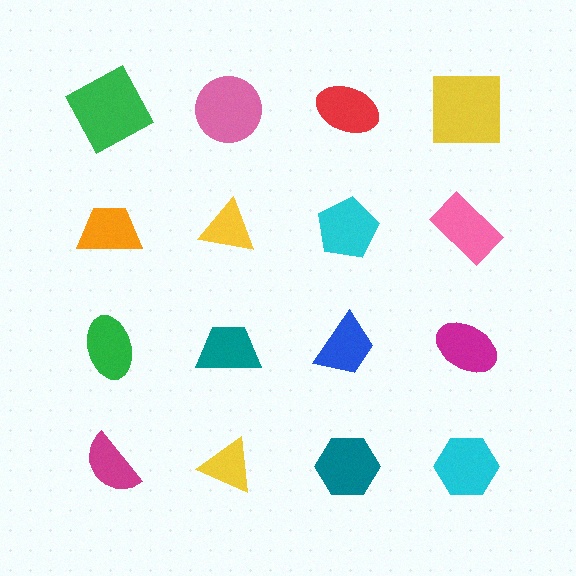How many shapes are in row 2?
4 shapes.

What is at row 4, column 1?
A magenta semicircle.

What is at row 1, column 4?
A yellow square.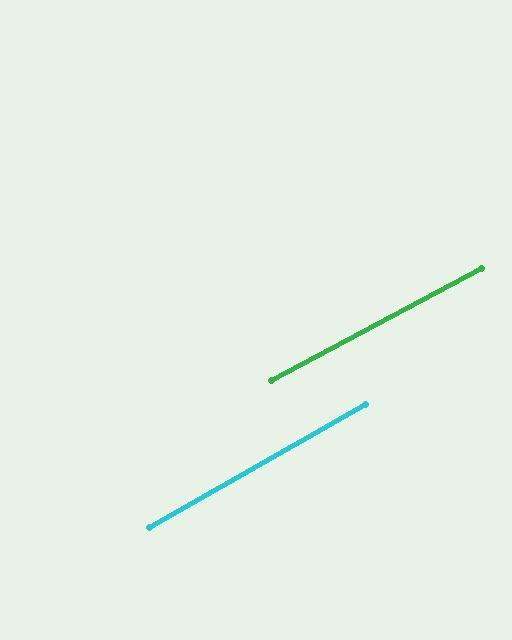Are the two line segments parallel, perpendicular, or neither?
Parallel — their directions differ by only 1.6°.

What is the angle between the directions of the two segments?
Approximately 2 degrees.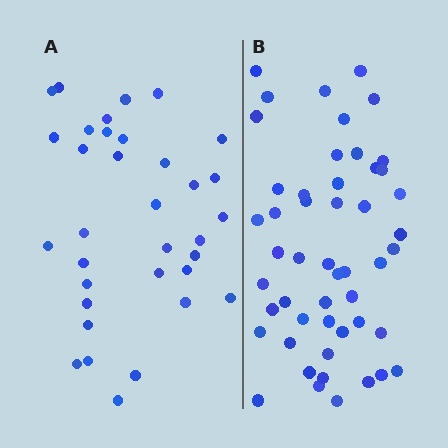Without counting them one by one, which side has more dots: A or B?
Region B (the right region) has more dots.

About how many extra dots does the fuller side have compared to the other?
Region B has approximately 15 more dots than region A.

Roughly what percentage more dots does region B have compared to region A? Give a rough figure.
About 45% more.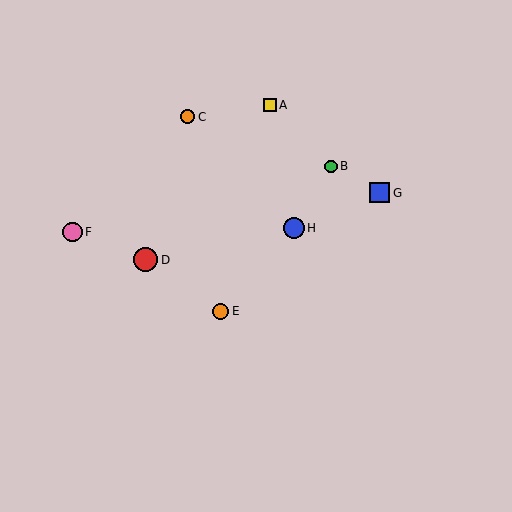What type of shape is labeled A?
Shape A is a yellow square.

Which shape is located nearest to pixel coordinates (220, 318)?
The orange circle (labeled E) at (221, 311) is nearest to that location.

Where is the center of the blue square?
The center of the blue square is at (380, 193).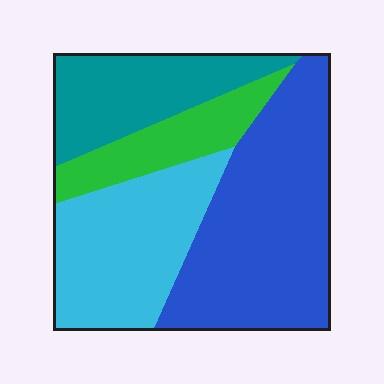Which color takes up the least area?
Green, at roughly 15%.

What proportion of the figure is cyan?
Cyan takes up about one quarter (1/4) of the figure.